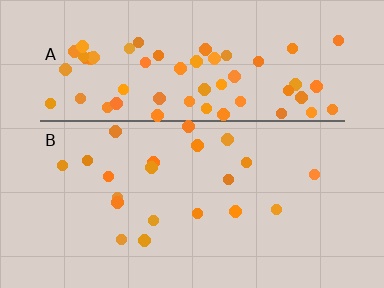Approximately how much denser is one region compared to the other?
Approximately 3.2× — region A over region B.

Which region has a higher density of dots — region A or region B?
A (the top).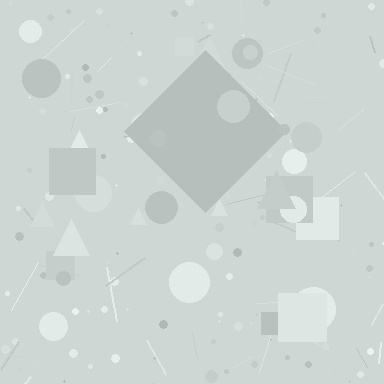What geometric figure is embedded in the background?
A diamond is embedded in the background.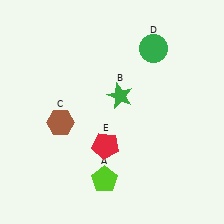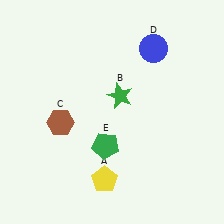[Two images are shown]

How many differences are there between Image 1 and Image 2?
There are 3 differences between the two images.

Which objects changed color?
A changed from lime to yellow. D changed from green to blue. E changed from red to green.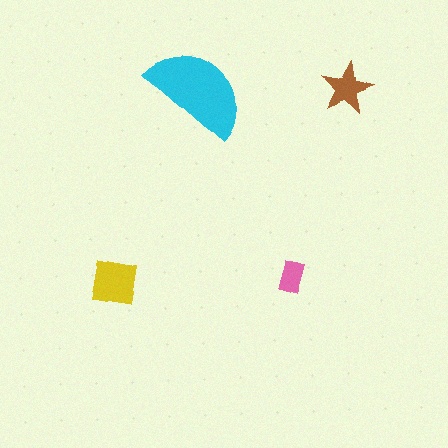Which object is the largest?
The cyan semicircle.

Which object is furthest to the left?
The yellow square is leftmost.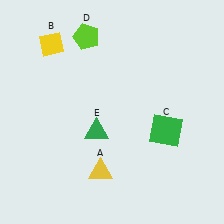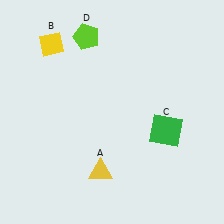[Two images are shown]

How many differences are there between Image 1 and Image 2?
There is 1 difference between the two images.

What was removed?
The green triangle (E) was removed in Image 2.